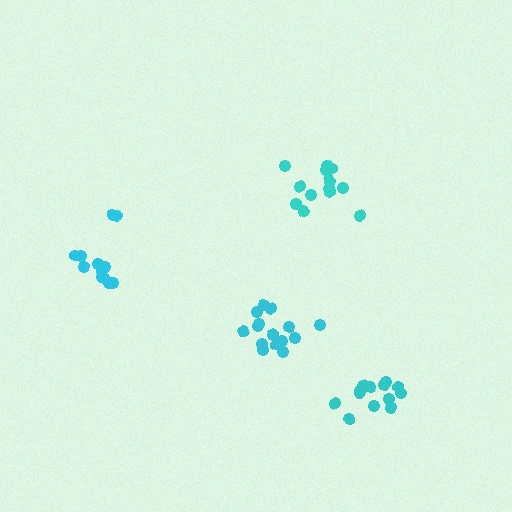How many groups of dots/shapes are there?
There are 4 groups.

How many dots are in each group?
Group 1: 15 dots, Group 2: 15 dots, Group 3: 13 dots, Group 4: 12 dots (55 total).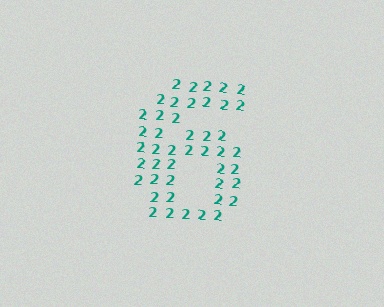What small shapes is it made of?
It is made of small digit 2's.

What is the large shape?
The large shape is the digit 6.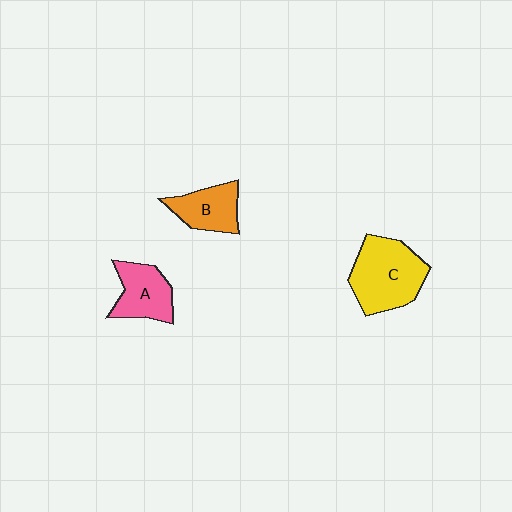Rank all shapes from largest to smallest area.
From largest to smallest: C (yellow), A (pink), B (orange).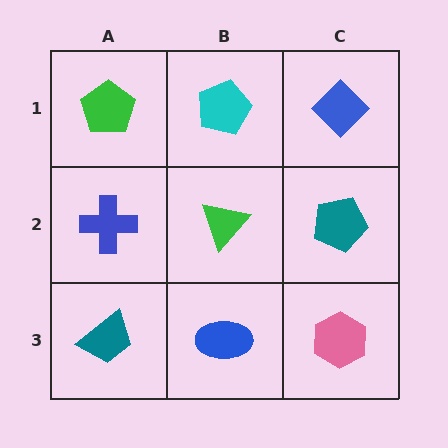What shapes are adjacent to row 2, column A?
A green pentagon (row 1, column A), a teal trapezoid (row 3, column A), a green triangle (row 2, column B).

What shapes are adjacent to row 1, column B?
A green triangle (row 2, column B), a green pentagon (row 1, column A), a blue diamond (row 1, column C).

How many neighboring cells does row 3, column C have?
2.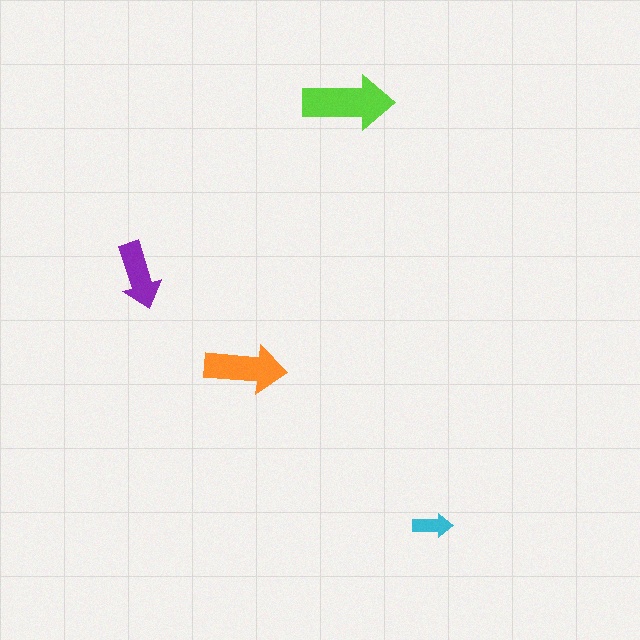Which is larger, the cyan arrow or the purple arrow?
The purple one.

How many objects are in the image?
There are 4 objects in the image.